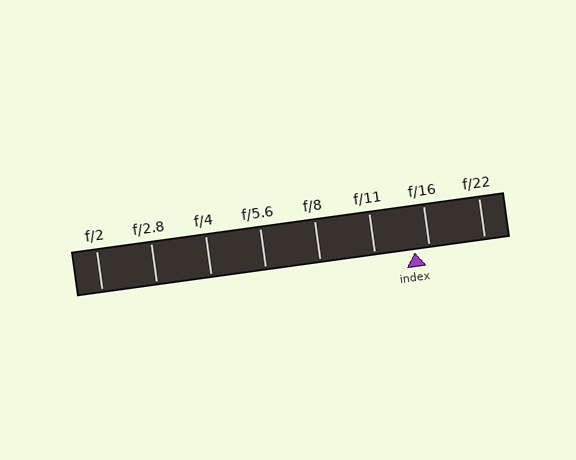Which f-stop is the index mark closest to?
The index mark is closest to f/16.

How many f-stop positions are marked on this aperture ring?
There are 8 f-stop positions marked.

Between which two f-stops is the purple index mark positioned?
The index mark is between f/11 and f/16.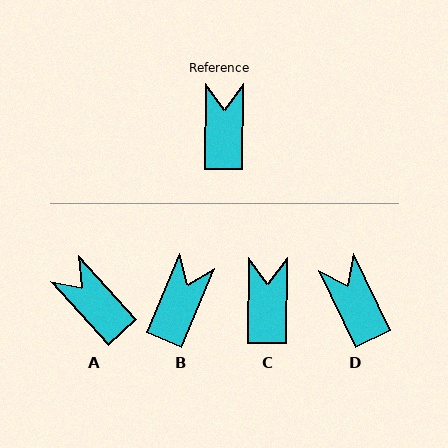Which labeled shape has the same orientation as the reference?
C.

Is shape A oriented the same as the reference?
No, it is off by about 43 degrees.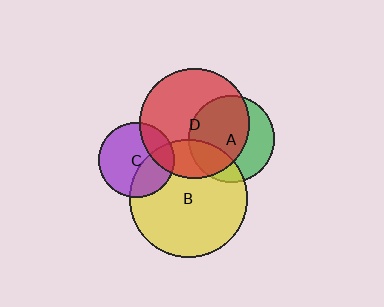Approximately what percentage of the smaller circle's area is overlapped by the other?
Approximately 25%.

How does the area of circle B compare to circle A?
Approximately 1.9 times.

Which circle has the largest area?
Circle B (yellow).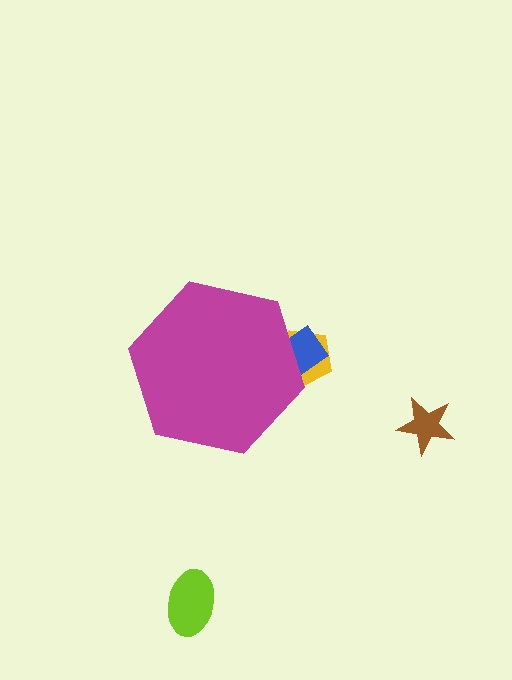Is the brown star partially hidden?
No, the brown star is fully visible.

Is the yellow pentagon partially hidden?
Yes, the yellow pentagon is partially hidden behind the magenta hexagon.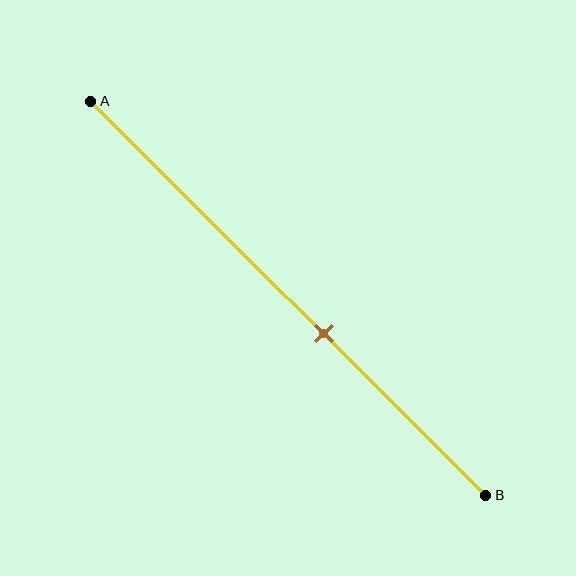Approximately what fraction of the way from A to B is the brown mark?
The brown mark is approximately 60% of the way from A to B.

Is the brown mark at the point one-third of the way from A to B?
No, the mark is at about 60% from A, not at the 33% one-third point.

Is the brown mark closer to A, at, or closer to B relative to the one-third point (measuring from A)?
The brown mark is closer to point B than the one-third point of segment AB.